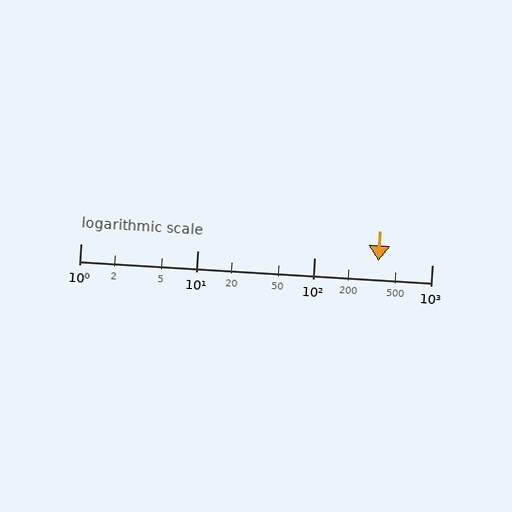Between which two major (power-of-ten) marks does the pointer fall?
The pointer is between 100 and 1000.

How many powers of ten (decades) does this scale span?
The scale spans 3 decades, from 1 to 1000.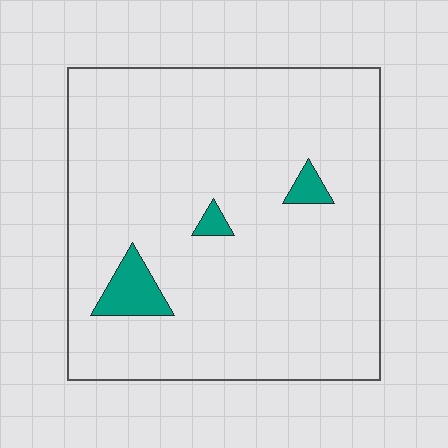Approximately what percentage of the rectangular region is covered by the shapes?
Approximately 5%.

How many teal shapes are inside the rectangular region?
3.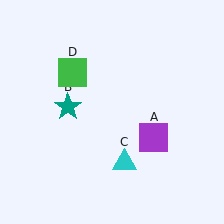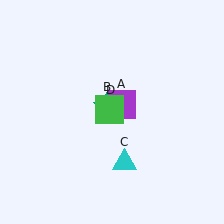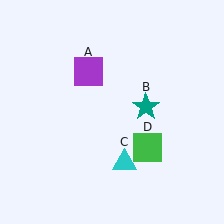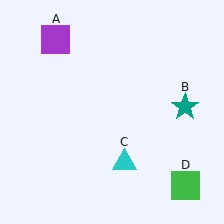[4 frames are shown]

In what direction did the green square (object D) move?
The green square (object D) moved down and to the right.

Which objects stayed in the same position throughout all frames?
Cyan triangle (object C) remained stationary.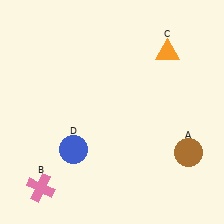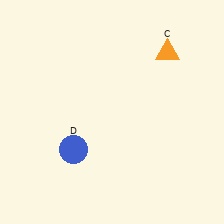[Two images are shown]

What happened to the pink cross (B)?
The pink cross (B) was removed in Image 2. It was in the bottom-left area of Image 1.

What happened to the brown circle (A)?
The brown circle (A) was removed in Image 2. It was in the bottom-right area of Image 1.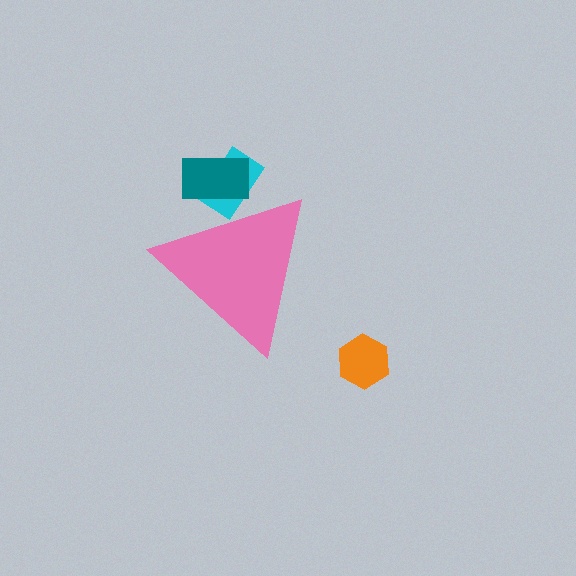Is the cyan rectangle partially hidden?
Yes, the cyan rectangle is partially hidden behind the pink triangle.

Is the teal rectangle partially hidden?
Yes, the teal rectangle is partially hidden behind the pink triangle.